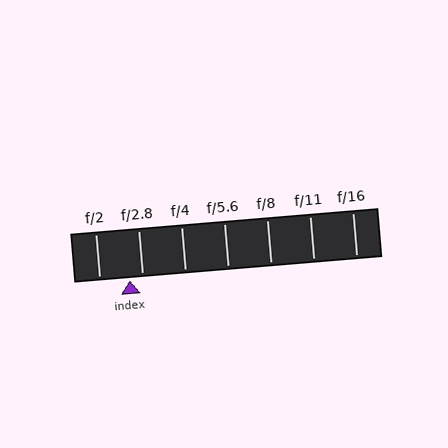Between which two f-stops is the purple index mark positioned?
The index mark is between f/2 and f/2.8.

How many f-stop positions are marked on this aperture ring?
There are 7 f-stop positions marked.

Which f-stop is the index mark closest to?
The index mark is closest to f/2.8.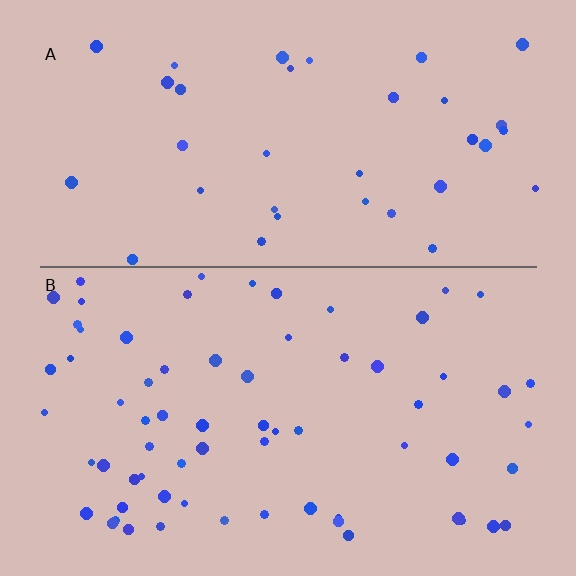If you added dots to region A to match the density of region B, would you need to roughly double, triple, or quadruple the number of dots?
Approximately double.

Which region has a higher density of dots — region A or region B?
B (the bottom).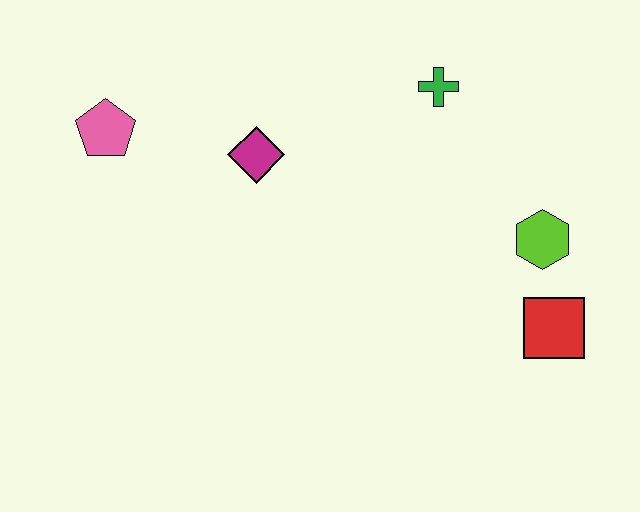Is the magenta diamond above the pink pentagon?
No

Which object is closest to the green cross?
The lime hexagon is closest to the green cross.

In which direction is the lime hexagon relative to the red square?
The lime hexagon is above the red square.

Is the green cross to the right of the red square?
No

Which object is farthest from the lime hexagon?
The pink pentagon is farthest from the lime hexagon.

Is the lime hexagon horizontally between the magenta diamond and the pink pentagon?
No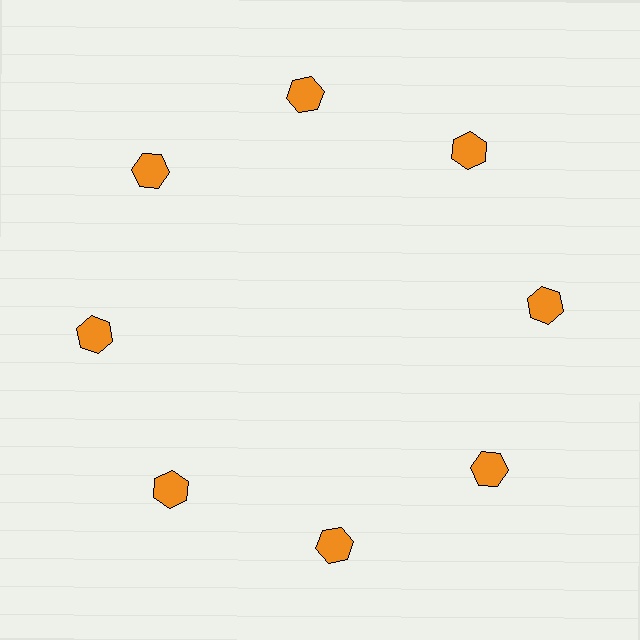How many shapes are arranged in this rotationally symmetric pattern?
There are 8 shapes, arranged in 8 groups of 1.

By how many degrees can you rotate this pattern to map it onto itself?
The pattern maps onto itself every 45 degrees of rotation.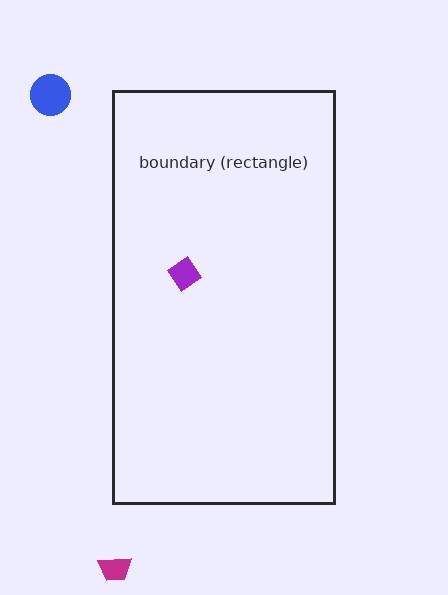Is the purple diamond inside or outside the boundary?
Inside.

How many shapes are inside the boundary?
1 inside, 2 outside.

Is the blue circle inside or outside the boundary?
Outside.